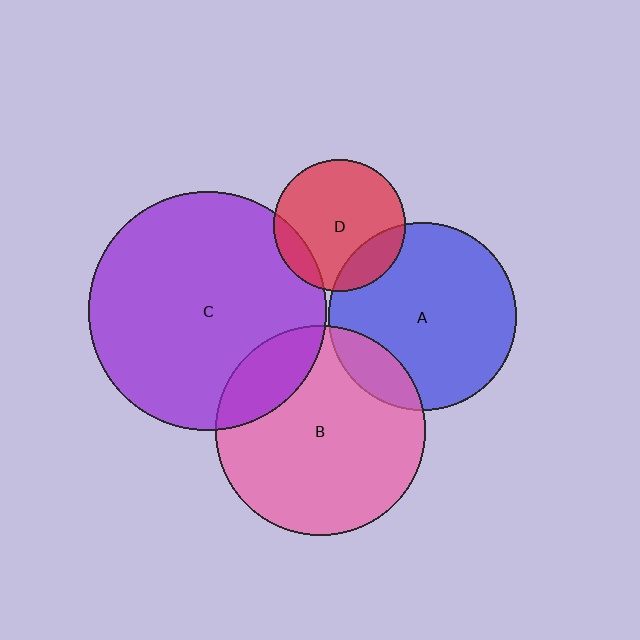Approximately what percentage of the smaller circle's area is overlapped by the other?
Approximately 15%.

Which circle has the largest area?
Circle C (purple).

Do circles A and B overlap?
Yes.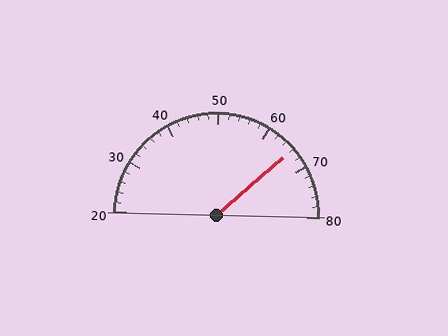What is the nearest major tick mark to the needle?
The nearest major tick mark is 70.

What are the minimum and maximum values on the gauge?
The gauge ranges from 20 to 80.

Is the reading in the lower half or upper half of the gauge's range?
The reading is in the upper half of the range (20 to 80).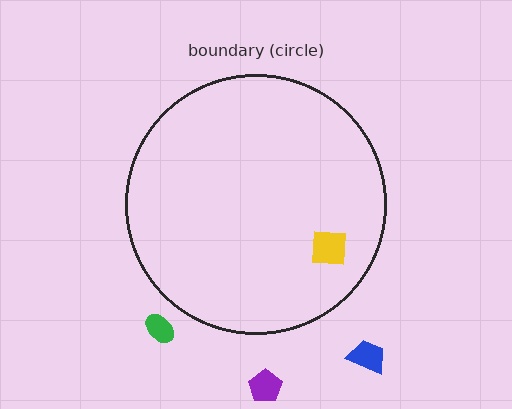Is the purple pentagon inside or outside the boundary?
Outside.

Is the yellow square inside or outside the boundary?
Inside.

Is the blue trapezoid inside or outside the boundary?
Outside.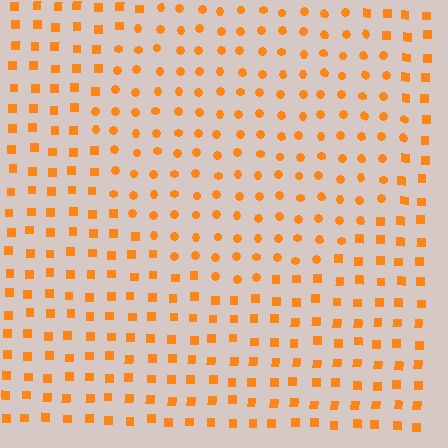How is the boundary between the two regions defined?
The boundary is defined by a change in element shape: circles inside vs. squares outside. All elements share the same color and spacing.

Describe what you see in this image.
The image is filled with small orange elements arranged in a uniform grid. A circle-shaped region contains circles, while the surrounding area contains squares. The boundary is defined purely by the change in element shape.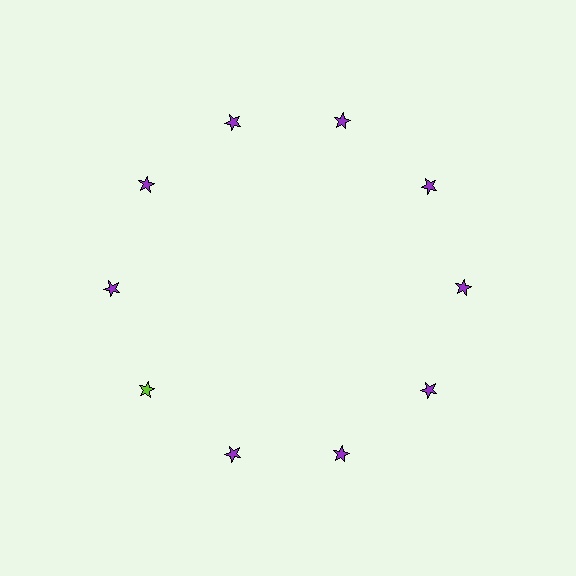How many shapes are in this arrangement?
There are 10 shapes arranged in a ring pattern.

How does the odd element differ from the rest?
It has a different color: lime instead of purple.